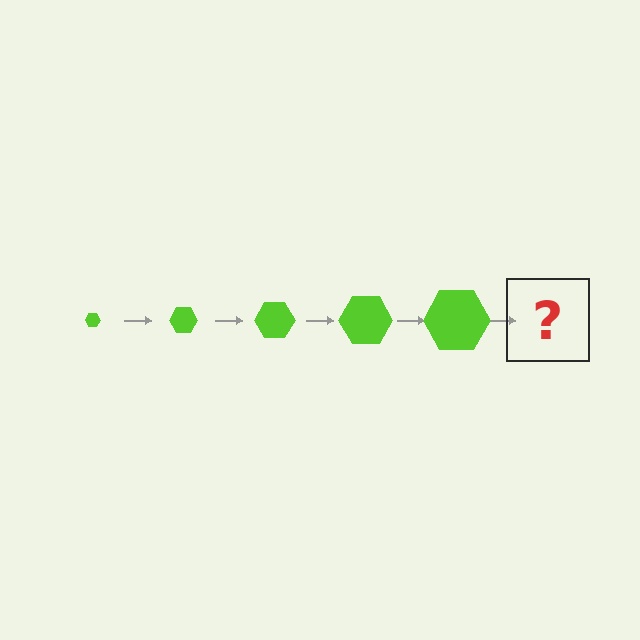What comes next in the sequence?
The next element should be a lime hexagon, larger than the previous one.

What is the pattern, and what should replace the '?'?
The pattern is that the hexagon gets progressively larger each step. The '?' should be a lime hexagon, larger than the previous one.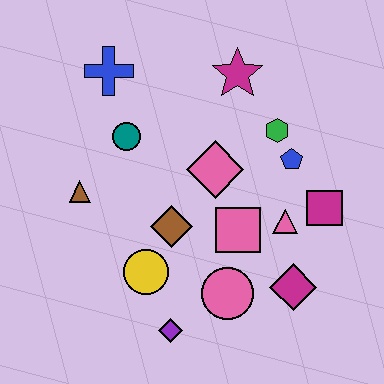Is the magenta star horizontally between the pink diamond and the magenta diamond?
Yes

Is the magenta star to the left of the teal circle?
No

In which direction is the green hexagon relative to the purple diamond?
The green hexagon is above the purple diamond.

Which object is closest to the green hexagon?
The blue pentagon is closest to the green hexagon.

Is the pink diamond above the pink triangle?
Yes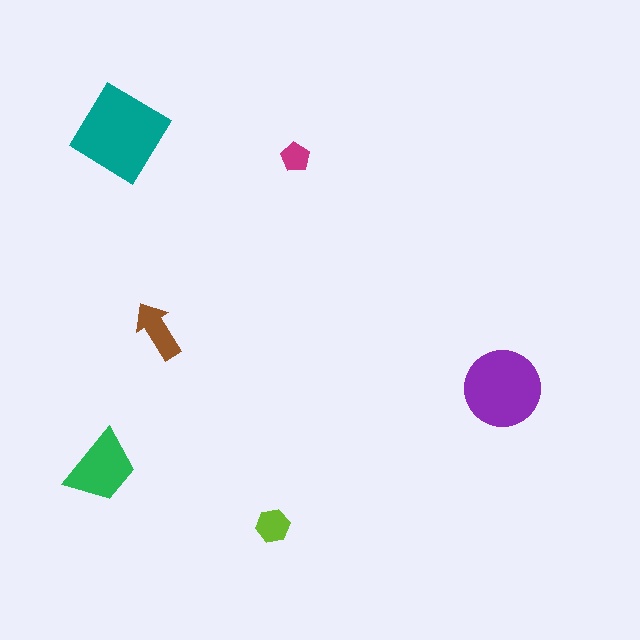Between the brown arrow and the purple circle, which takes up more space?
The purple circle.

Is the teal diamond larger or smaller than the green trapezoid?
Larger.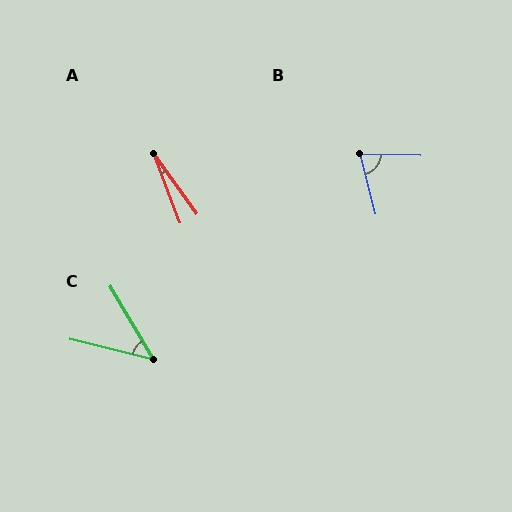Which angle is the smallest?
A, at approximately 15 degrees.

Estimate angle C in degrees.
Approximately 46 degrees.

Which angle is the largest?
B, at approximately 75 degrees.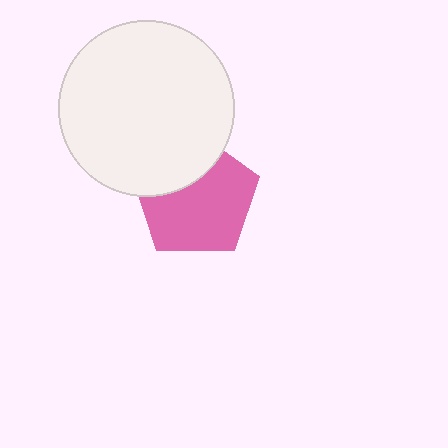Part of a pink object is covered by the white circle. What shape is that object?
It is a pentagon.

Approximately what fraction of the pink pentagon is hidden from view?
Roughly 31% of the pink pentagon is hidden behind the white circle.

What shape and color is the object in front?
The object in front is a white circle.